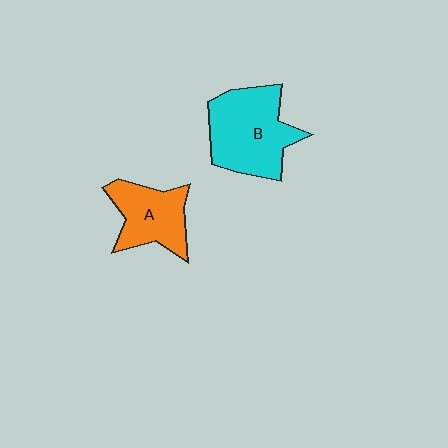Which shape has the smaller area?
Shape A (orange).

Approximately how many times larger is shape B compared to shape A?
Approximately 1.4 times.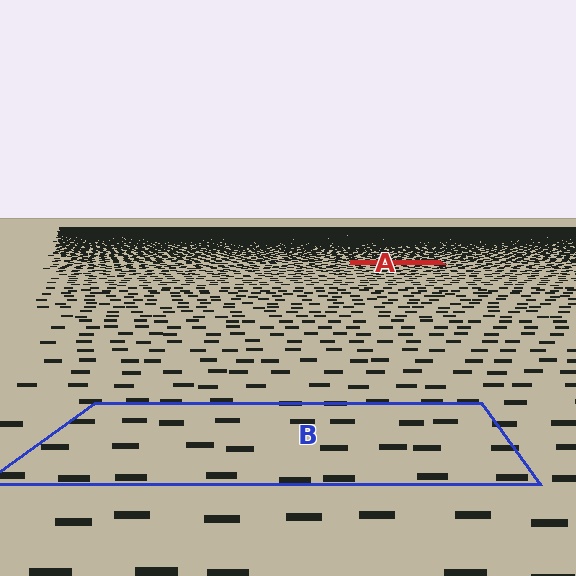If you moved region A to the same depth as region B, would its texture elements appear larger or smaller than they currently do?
They would appear larger. At a closer depth, the same texture elements are projected at a bigger on-screen size.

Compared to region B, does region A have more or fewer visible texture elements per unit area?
Region A has more texture elements per unit area — they are packed more densely because it is farther away.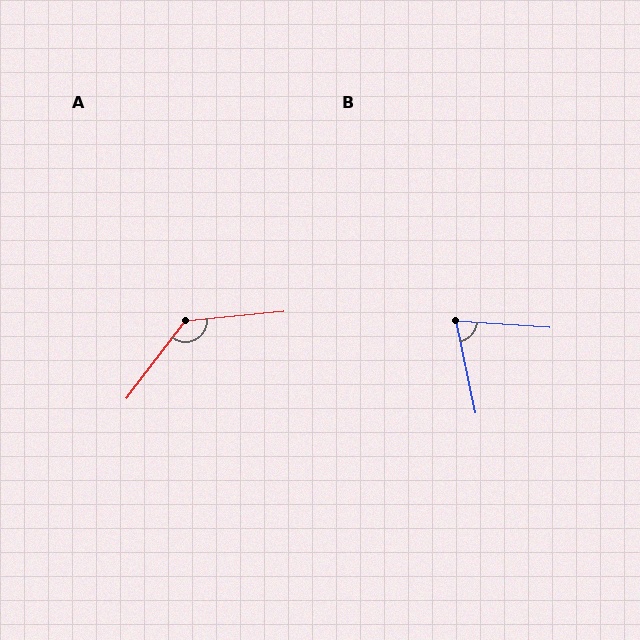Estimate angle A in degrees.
Approximately 133 degrees.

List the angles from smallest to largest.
B (74°), A (133°).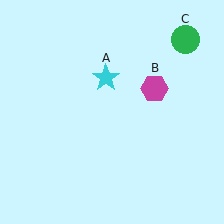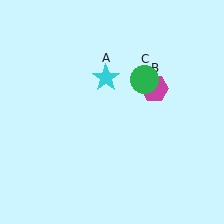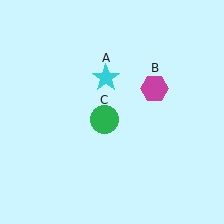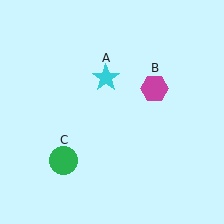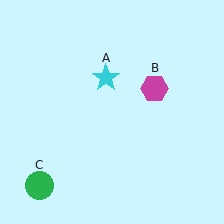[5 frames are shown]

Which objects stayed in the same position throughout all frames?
Cyan star (object A) and magenta hexagon (object B) remained stationary.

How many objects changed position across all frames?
1 object changed position: green circle (object C).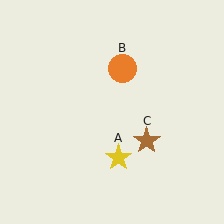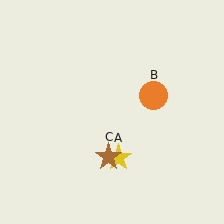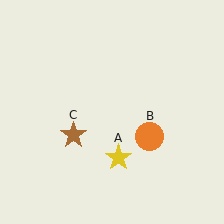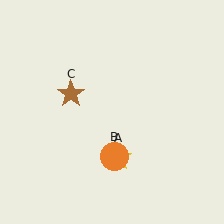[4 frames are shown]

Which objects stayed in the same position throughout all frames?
Yellow star (object A) remained stationary.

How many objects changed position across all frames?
2 objects changed position: orange circle (object B), brown star (object C).